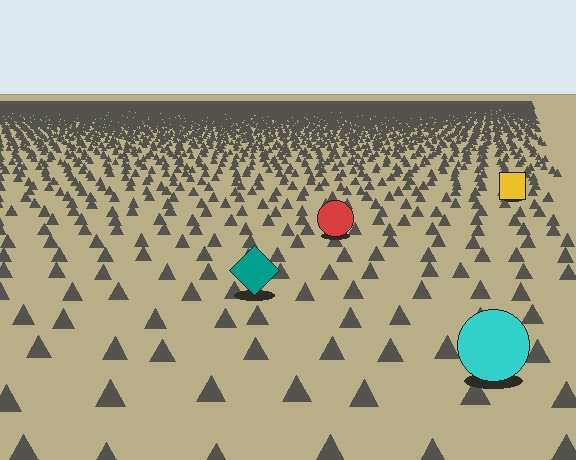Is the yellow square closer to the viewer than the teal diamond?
No. The teal diamond is closer — you can tell from the texture gradient: the ground texture is coarser near it.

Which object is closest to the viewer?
The cyan circle is closest. The texture marks near it are larger and more spread out.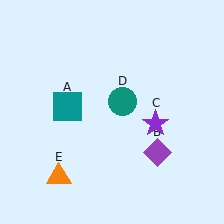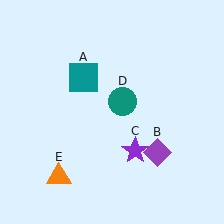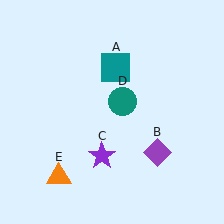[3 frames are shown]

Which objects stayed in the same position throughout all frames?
Purple diamond (object B) and teal circle (object D) and orange triangle (object E) remained stationary.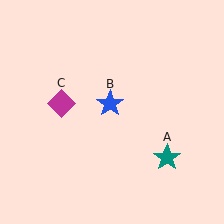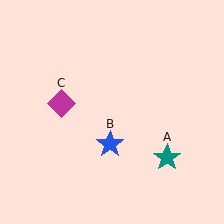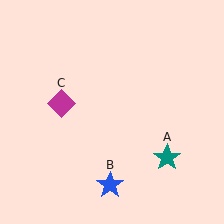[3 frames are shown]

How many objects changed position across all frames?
1 object changed position: blue star (object B).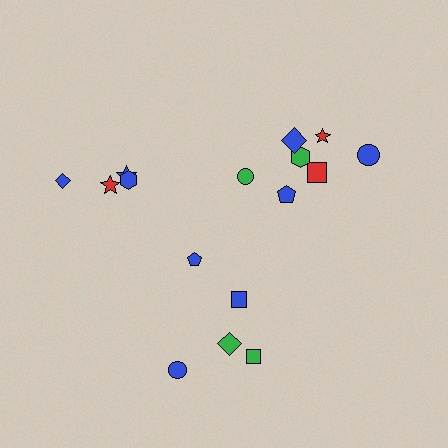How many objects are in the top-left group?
There are 4 objects.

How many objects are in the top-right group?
There are 7 objects.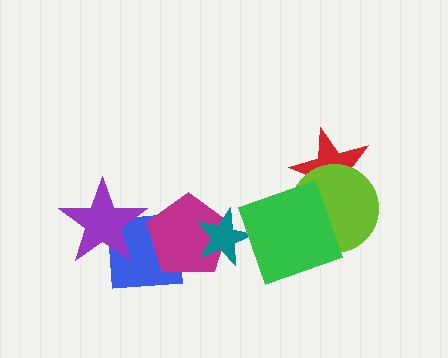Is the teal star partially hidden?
No, no other shape covers it.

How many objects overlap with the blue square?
2 objects overlap with the blue square.